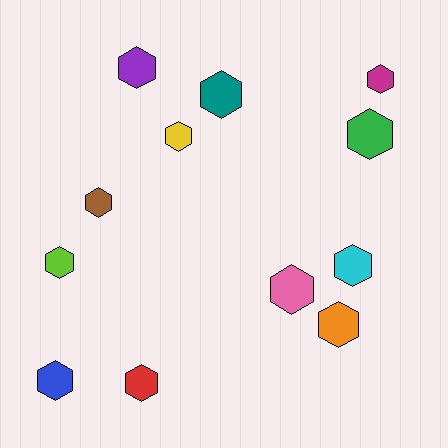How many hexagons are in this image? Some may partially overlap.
There are 12 hexagons.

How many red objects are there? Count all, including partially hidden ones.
There is 1 red object.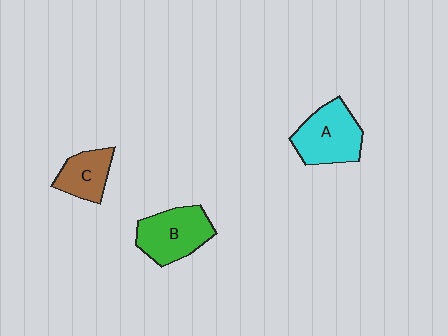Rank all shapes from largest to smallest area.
From largest to smallest: A (cyan), B (green), C (brown).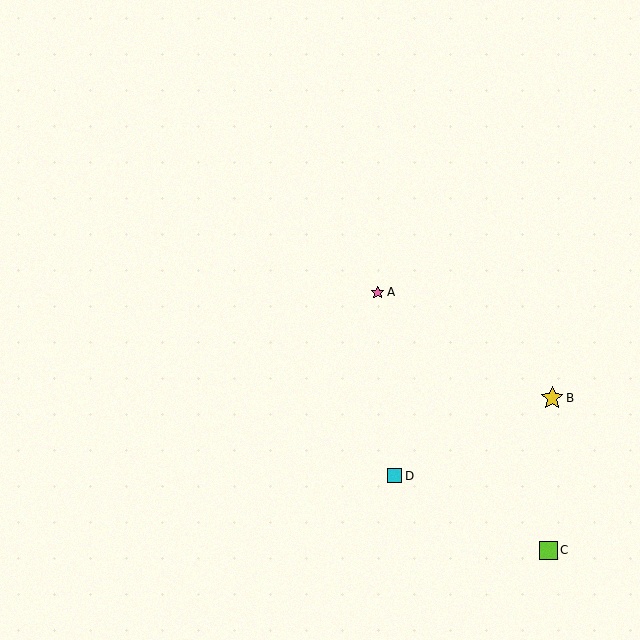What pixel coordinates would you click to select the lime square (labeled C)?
Click at (548, 550) to select the lime square C.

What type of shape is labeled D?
Shape D is a cyan square.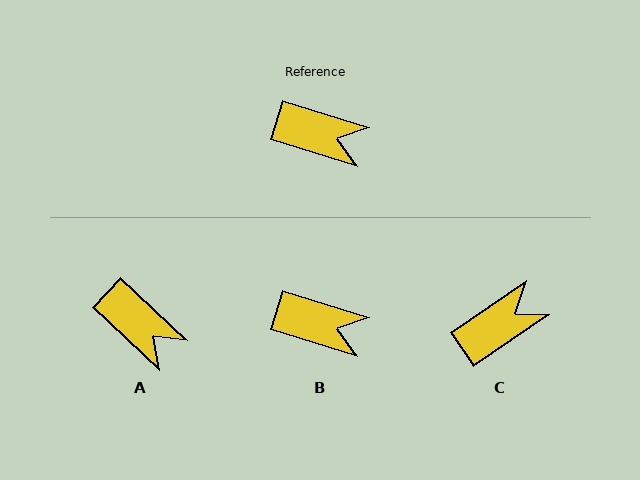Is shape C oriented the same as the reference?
No, it is off by about 52 degrees.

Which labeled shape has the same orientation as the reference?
B.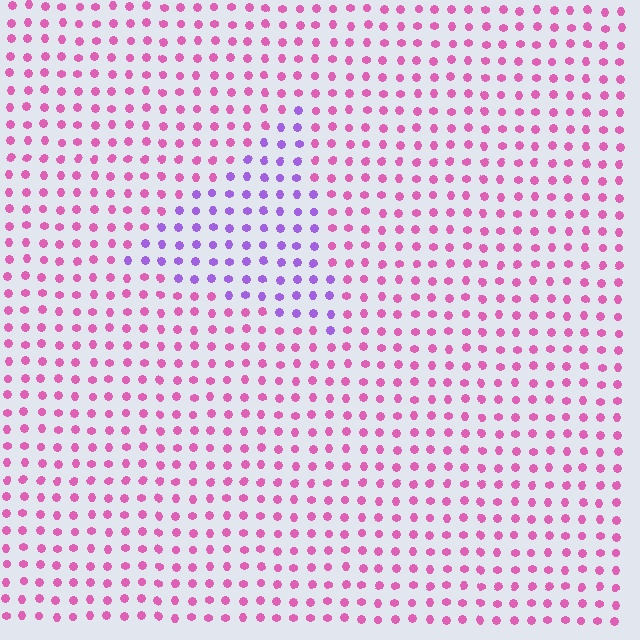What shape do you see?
I see a triangle.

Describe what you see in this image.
The image is filled with small pink elements in a uniform arrangement. A triangle-shaped region is visible where the elements are tinted to a slightly different hue, forming a subtle color boundary.